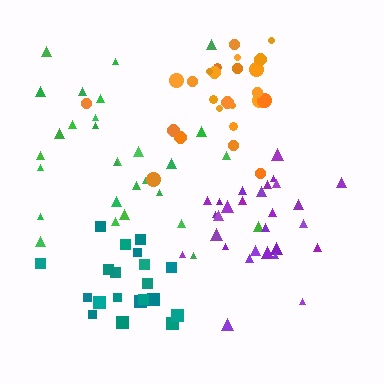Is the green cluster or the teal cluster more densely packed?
Teal.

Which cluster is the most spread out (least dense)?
Green.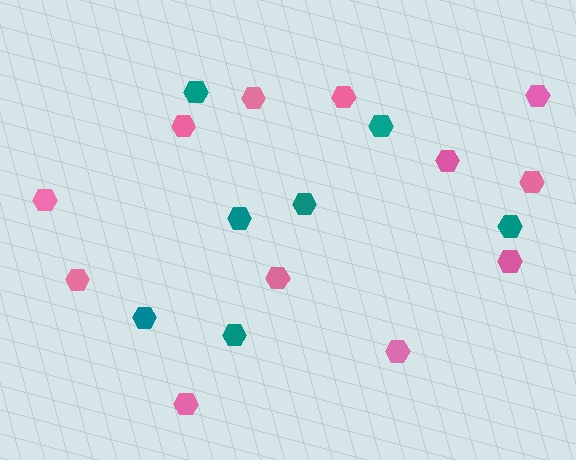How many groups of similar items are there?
There are 2 groups: one group of pink hexagons (12) and one group of teal hexagons (7).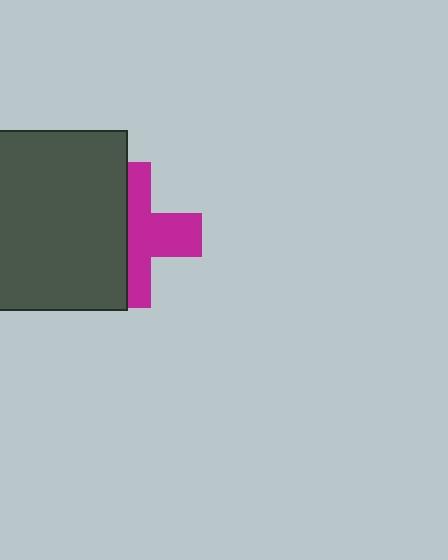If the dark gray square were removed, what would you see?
You would see the complete magenta cross.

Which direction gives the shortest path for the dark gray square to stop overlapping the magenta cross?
Moving left gives the shortest separation.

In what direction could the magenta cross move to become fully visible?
The magenta cross could move right. That would shift it out from behind the dark gray square entirely.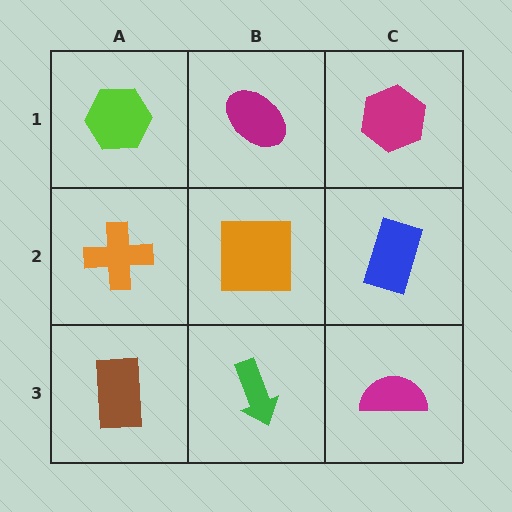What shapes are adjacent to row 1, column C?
A blue rectangle (row 2, column C), a magenta ellipse (row 1, column B).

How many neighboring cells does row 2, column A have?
3.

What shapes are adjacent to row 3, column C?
A blue rectangle (row 2, column C), a green arrow (row 3, column B).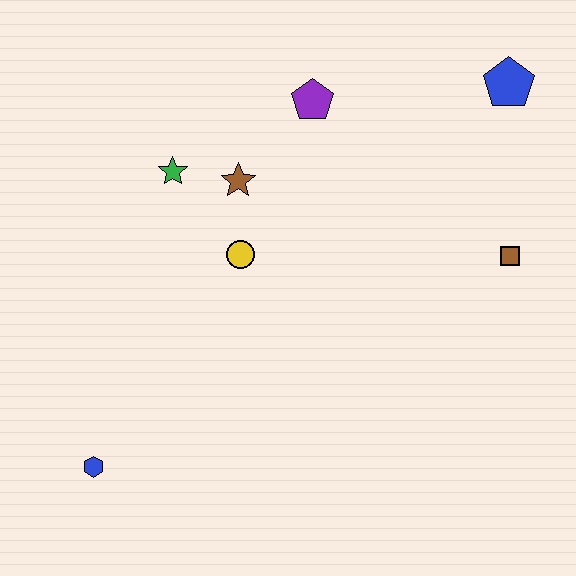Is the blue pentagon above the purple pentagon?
Yes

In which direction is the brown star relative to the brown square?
The brown star is to the left of the brown square.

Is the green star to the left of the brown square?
Yes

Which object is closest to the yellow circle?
The brown star is closest to the yellow circle.